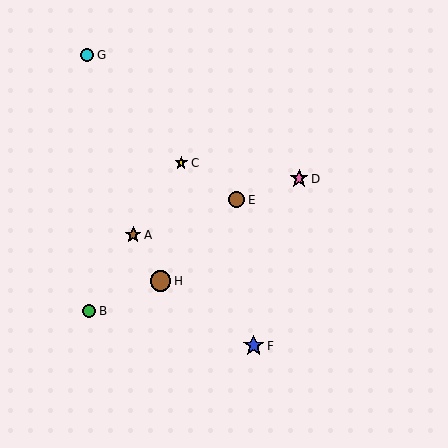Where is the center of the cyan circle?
The center of the cyan circle is at (87, 55).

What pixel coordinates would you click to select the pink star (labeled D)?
Click at (299, 179) to select the pink star D.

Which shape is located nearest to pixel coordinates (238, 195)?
The brown circle (labeled E) at (237, 200) is nearest to that location.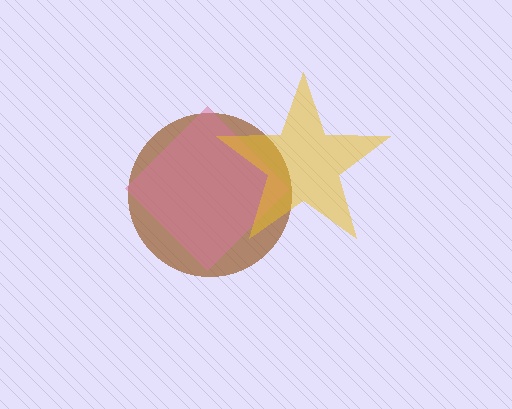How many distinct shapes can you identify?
There are 3 distinct shapes: a brown circle, a pink diamond, a yellow star.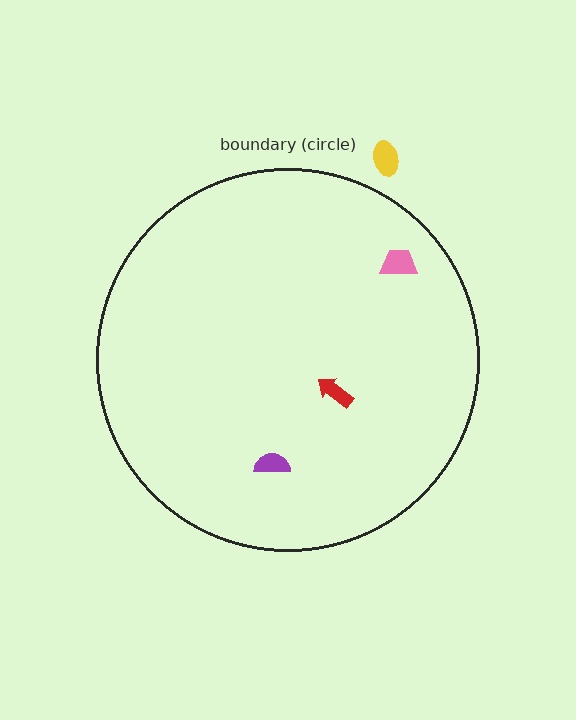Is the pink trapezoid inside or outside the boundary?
Inside.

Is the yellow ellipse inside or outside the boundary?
Outside.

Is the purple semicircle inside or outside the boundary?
Inside.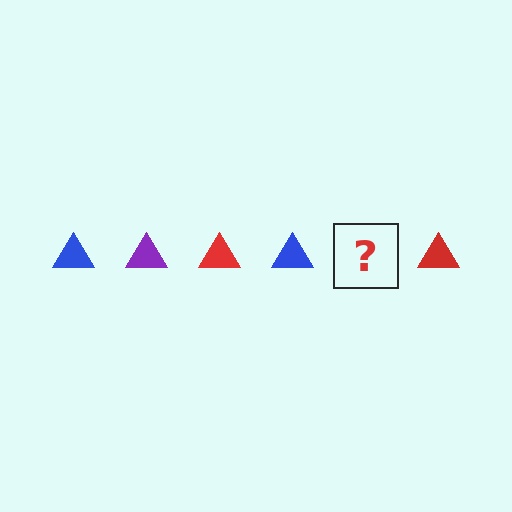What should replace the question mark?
The question mark should be replaced with a purple triangle.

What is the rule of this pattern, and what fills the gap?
The rule is that the pattern cycles through blue, purple, red triangles. The gap should be filled with a purple triangle.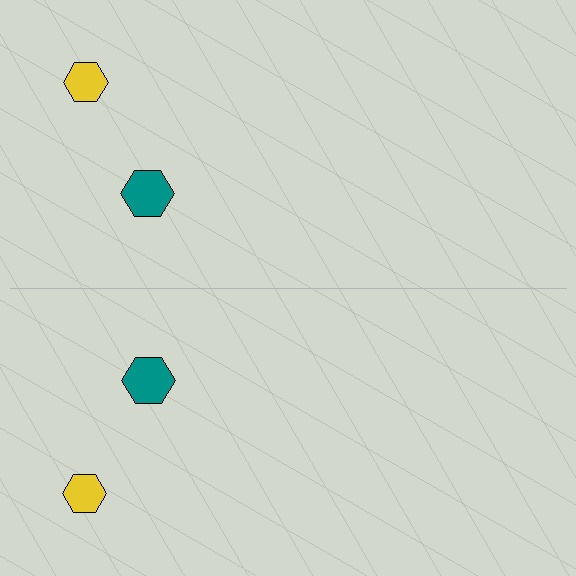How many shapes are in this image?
There are 4 shapes in this image.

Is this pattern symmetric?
Yes, this pattern has bilateral (reflection) symmetry.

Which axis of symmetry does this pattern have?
The pattern has a horizontal axis of symmetry running through the center of the image.